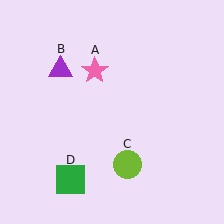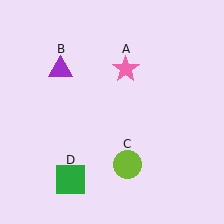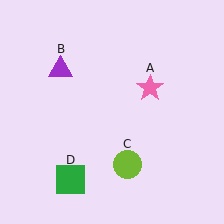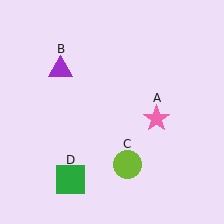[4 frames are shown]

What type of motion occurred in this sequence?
The pink star (object A) rotated clockwise around the center of the scene.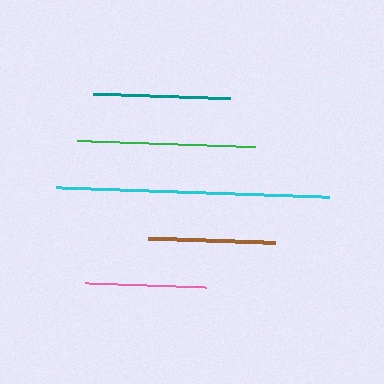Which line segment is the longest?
The cyan line is the longest at approximately 273 pixels.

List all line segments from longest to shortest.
From longest to shortest: cyan, green, teal, brown, pink.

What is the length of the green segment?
The green segment is approximately 178 pixels long.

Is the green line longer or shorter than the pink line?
The green line is longer than the pink line.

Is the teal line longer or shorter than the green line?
The green line is longer than the teal line.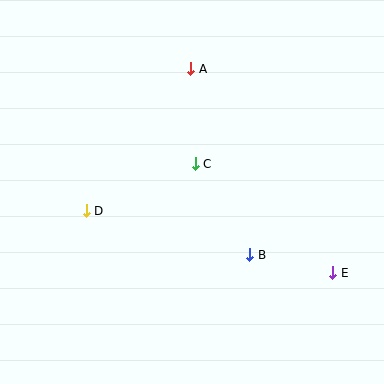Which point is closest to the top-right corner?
Point A is closest to the top-right corner.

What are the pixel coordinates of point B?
Point B is at (250, 255).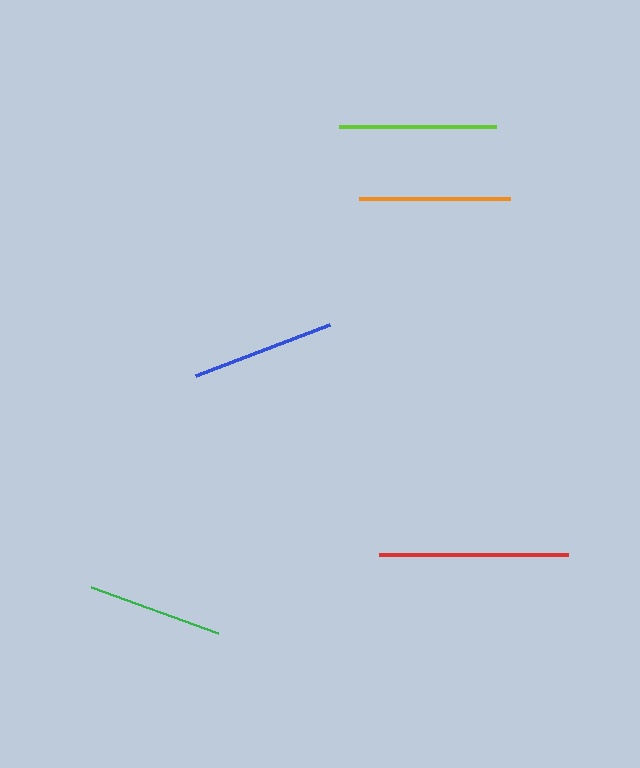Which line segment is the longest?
The red line is the longest at approximately 189 pixels.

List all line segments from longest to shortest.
From longest to shortest: red, lime, orange, blue, green.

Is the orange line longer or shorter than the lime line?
The lime line is longer than the orange line.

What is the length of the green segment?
The green segment is approximately 135 pixels long.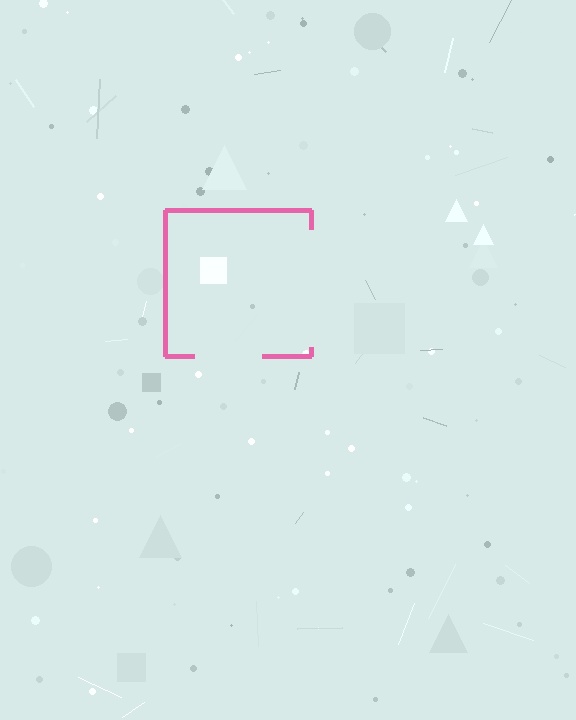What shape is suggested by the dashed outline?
The dashed outline suggests a square.